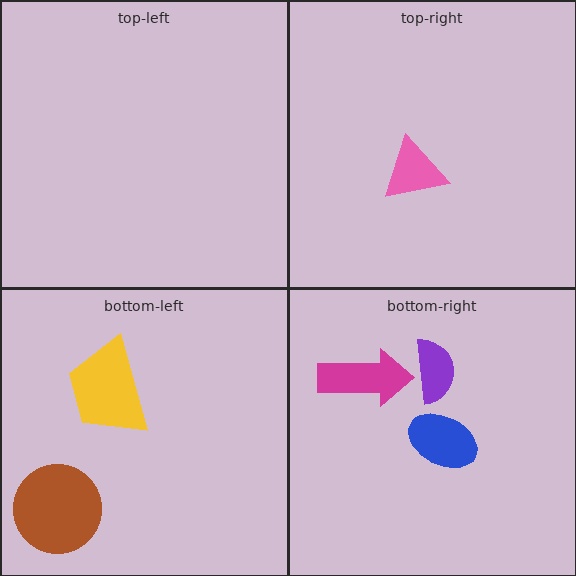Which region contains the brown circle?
The bottom-left region.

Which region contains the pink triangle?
The top-right region.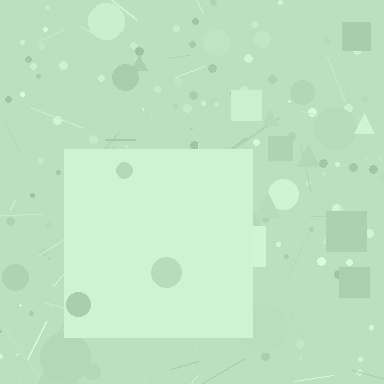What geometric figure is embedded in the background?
A square is embedded in the background.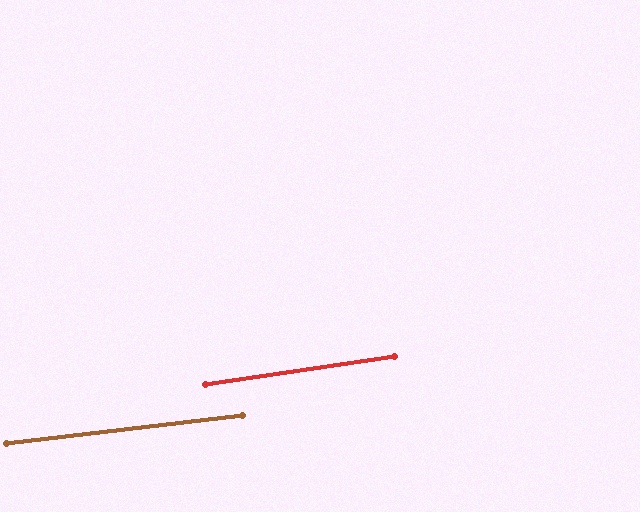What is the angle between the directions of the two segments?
Approximately 2 degrees.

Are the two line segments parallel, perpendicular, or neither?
Parallel — their directions differ by only 1.7°.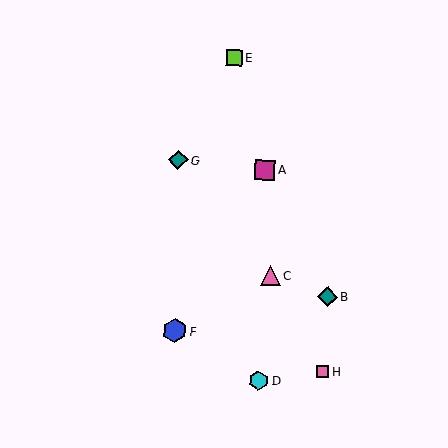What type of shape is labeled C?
Shape C is a pink triangle.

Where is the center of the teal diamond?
The center of the teal diamond is at (178, 160).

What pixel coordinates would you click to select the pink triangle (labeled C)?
Click at (270, 275) to select the pink triangle C.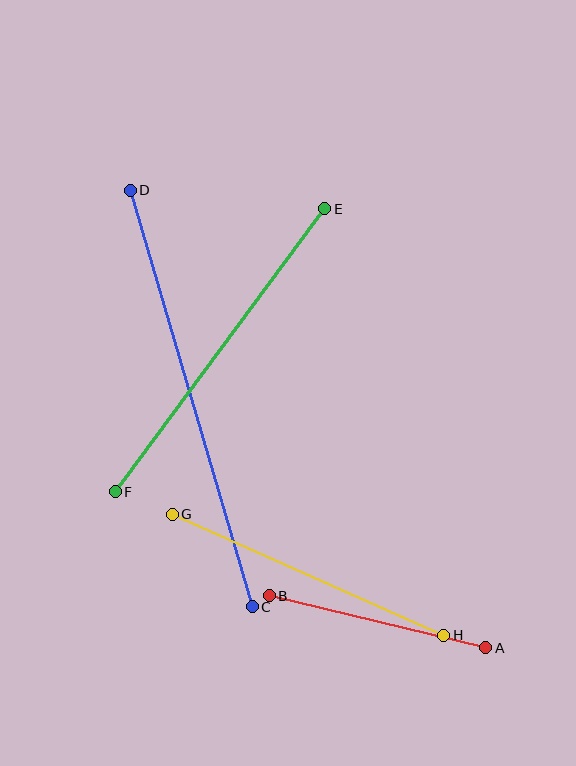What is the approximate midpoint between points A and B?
The midpoint is at approximately (377, 622) pixels.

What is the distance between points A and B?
The distance is approximately 223 pixels.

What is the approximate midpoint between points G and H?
The midpoint is at approximately (308, 575) pixels.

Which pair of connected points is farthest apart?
Points C and D are farthest apart.